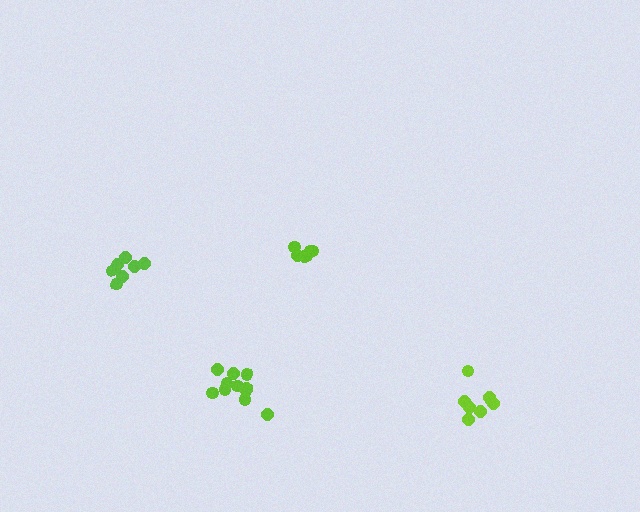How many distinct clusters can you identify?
There are 4 distinct clusters.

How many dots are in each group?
Group 1: 7 dots, Group 2: 8 dots, Group 3: 6 dots, Group 4: 11 dots (32 total).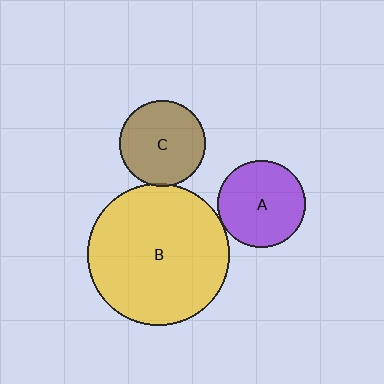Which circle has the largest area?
Circle B (yellow).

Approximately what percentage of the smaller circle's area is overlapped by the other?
Approximately 5%.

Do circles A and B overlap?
Yes.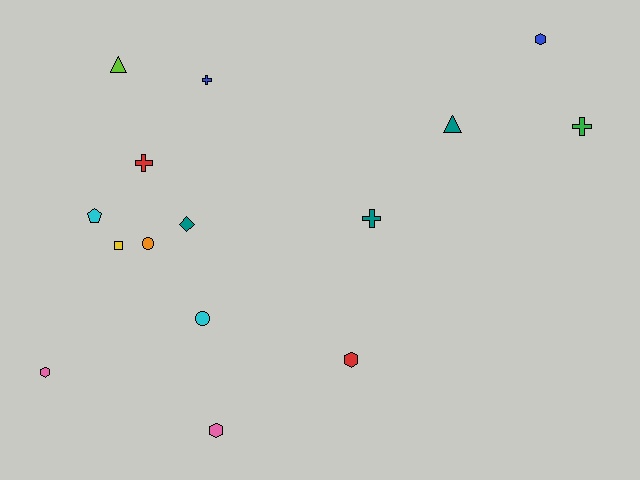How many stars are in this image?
There are no stars.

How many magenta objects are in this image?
There are no magenta objects.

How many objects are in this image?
There are 15 objects.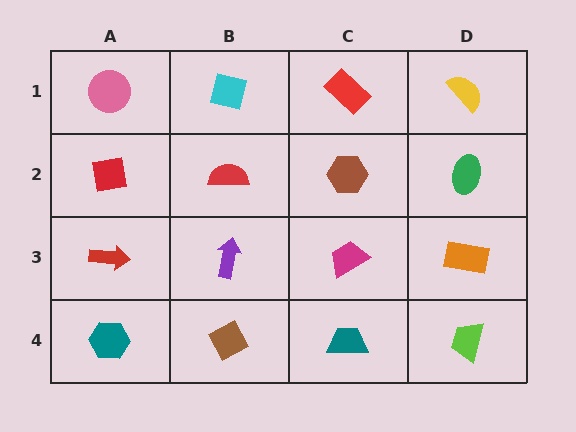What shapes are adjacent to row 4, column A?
A red arrow (row 3, column A), a brown diamond (row 4, column B).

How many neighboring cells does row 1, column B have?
3.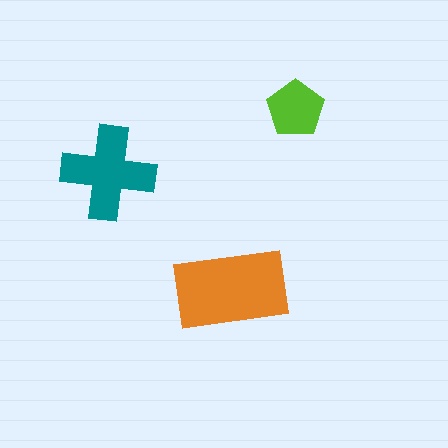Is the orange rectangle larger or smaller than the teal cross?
Larger.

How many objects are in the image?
There are 3 objects in the image.